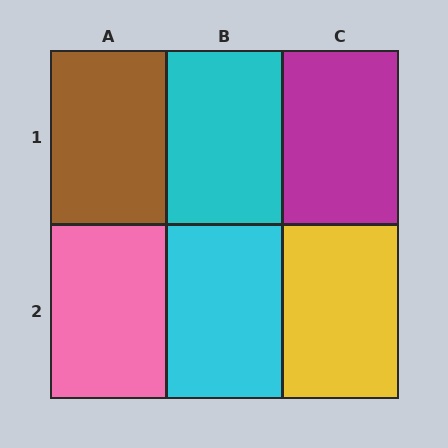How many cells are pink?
1 cell is pink.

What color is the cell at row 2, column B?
Cyan.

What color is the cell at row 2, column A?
Pink.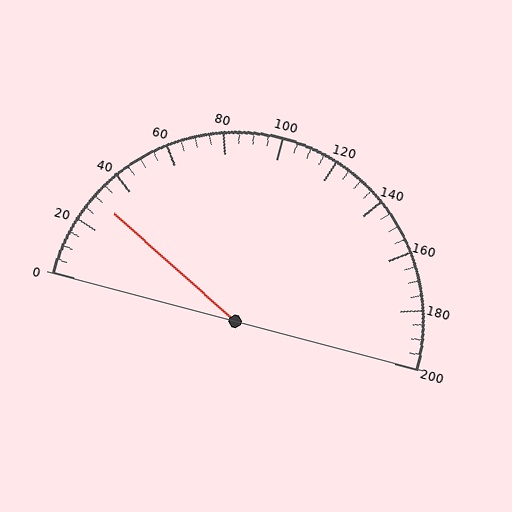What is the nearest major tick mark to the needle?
The nearest major tick mark is 40.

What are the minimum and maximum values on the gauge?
The gauge ranges from 0 to 200.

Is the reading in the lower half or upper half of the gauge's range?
The reading is in the lower half of the range (0 to 200).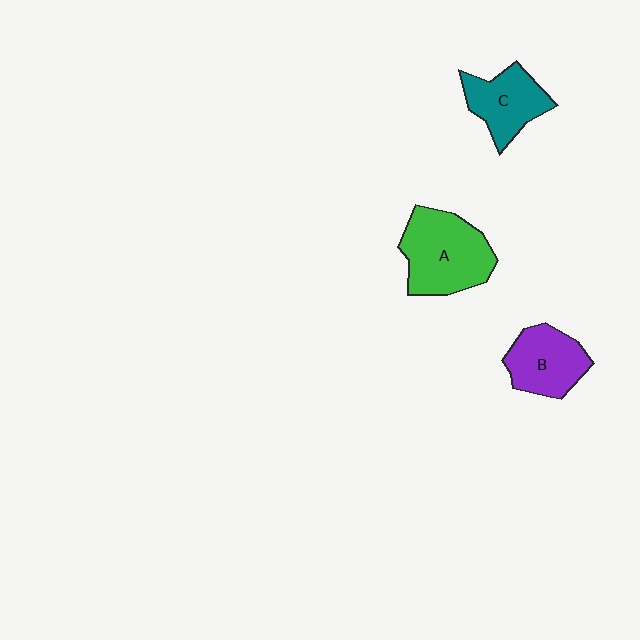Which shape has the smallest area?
Shape C (teal).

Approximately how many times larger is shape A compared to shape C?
Approximately 1.4 times.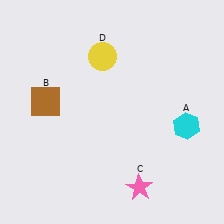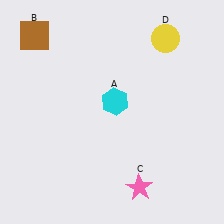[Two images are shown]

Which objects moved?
The objects that moved are: the cyan hexagon (A), the brown square (B), the yellow circle (D).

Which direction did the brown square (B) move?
The brown square (B) moved up.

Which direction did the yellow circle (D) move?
The yellow circle (D) moved right.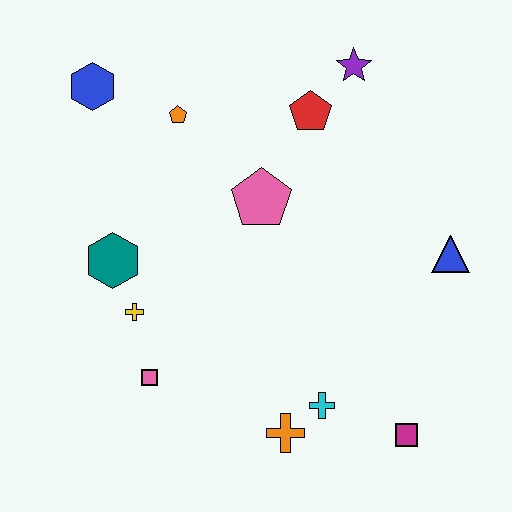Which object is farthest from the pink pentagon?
The magenta square is farthest from the pink pentagon.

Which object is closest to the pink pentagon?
The red pentagon is closest to the pink pentagon.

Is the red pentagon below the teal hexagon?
No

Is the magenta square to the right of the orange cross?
Yes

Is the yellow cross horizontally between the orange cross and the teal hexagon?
Yes